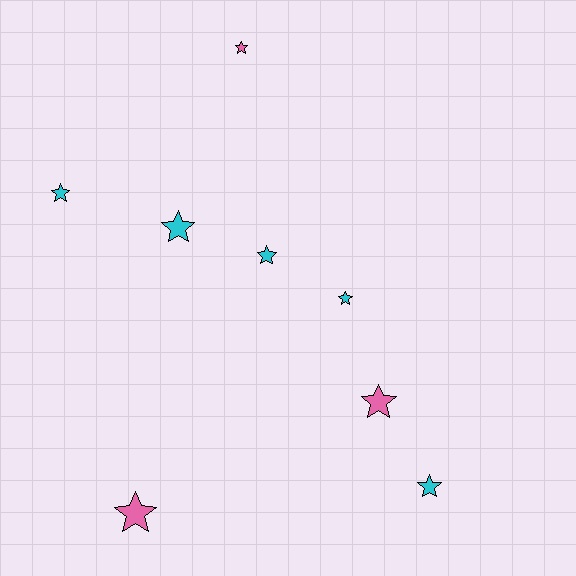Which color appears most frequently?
Cyan, with 5 objects.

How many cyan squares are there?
There are no cyan squares.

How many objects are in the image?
There are 8 objects.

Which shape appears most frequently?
Star, with 8 objects.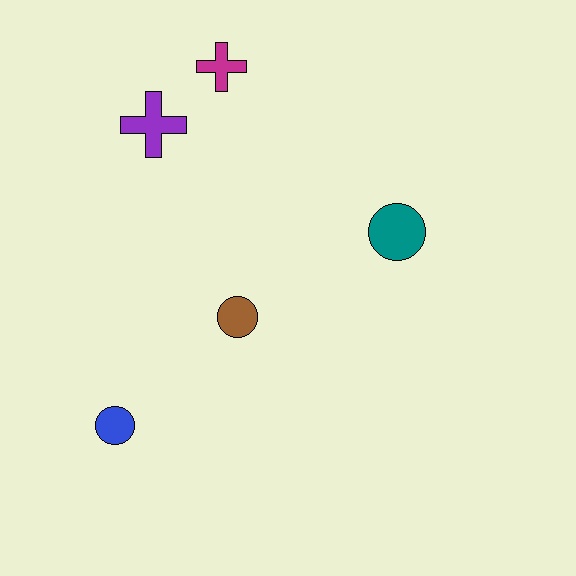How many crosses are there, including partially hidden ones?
There are 2 crosses.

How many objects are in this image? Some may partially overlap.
There are 5 objects.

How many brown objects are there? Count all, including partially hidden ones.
There is 1 brown object.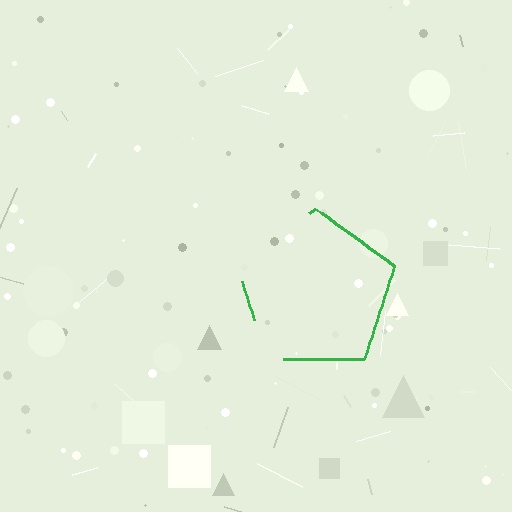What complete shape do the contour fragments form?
The contour fragments form a pentagon.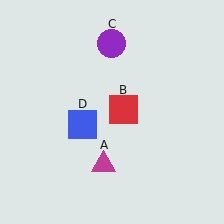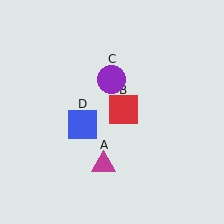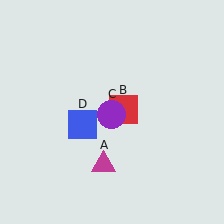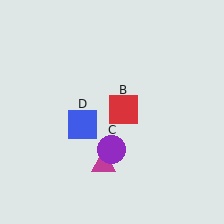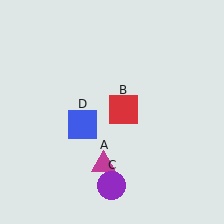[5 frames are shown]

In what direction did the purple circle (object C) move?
The purple circle (object C) moved down.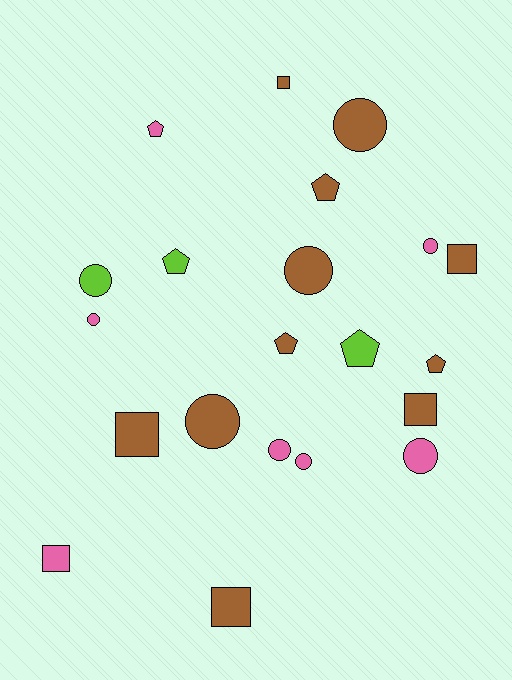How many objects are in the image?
There are 21 objects.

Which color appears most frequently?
Brown, with 11 objects.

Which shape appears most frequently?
Circle, with 9 objects.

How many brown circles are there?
There are 3 brown circles.